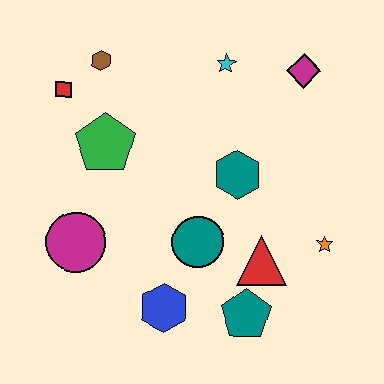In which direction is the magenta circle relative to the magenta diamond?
The magenta circle is to the left of the magenta diamond.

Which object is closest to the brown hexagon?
The red square is closest to the brown hexagon.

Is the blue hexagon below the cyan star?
Yes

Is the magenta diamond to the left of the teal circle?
No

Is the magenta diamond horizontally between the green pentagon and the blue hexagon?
No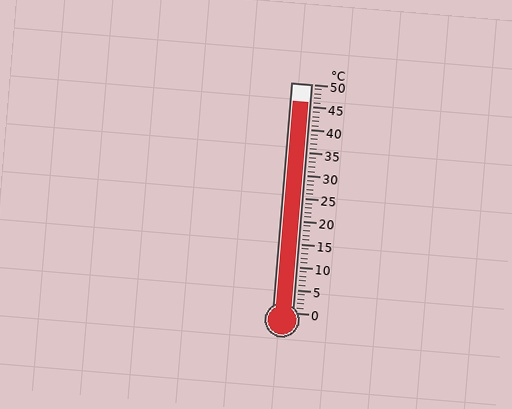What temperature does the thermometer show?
The thermometer shows approximately 46°C.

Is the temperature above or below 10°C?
The temperature is above 10°C.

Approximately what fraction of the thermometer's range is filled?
The thermometer is filled to approximately 90% of its range.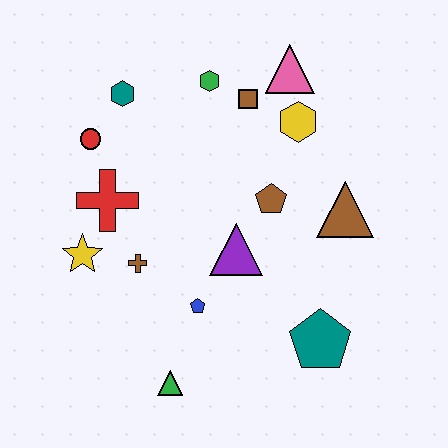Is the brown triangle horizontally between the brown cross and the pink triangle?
No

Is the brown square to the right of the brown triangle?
No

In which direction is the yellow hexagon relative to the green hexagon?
The yellow hexagon is to the right of the green hexagon.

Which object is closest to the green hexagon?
The brown square is closest to the green hexagon.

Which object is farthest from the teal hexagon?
The teal pentagon is farthest from the teal hexagon.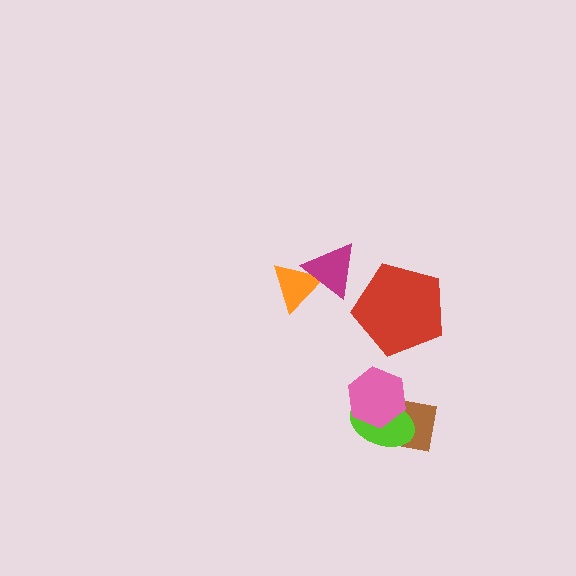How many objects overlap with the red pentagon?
0 objects overlap with the red pentagon.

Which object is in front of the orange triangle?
The magenta triangle is in front of the orange triangle.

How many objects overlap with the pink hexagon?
2 objects overlap with the pink hexagon.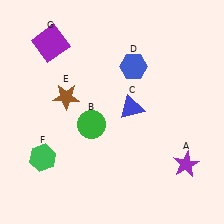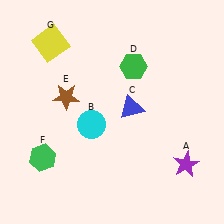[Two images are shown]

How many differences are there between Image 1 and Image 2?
There are 3 differences between the two images.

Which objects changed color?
B changed from green to cyan. D changed from blue to green. G changed from purple to yellow.